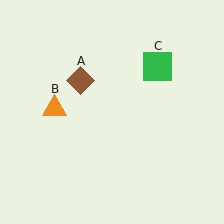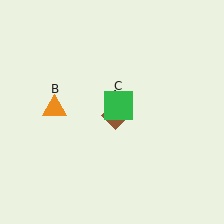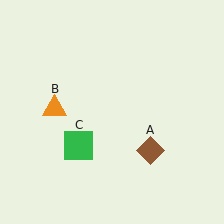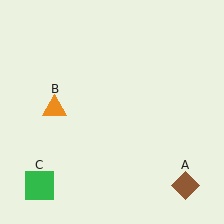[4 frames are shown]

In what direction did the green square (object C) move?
The green square (object C) moved down and to the left.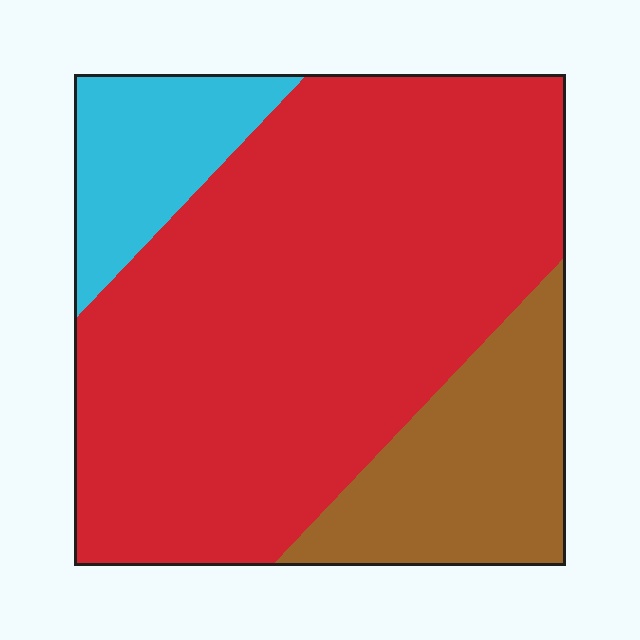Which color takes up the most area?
Red, at roughly 70%.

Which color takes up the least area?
Cyan, at roughly 10%.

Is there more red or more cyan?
Red.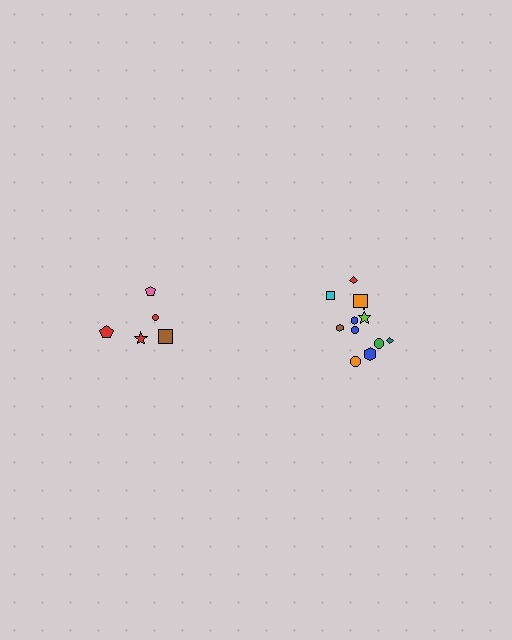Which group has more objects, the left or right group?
The right group.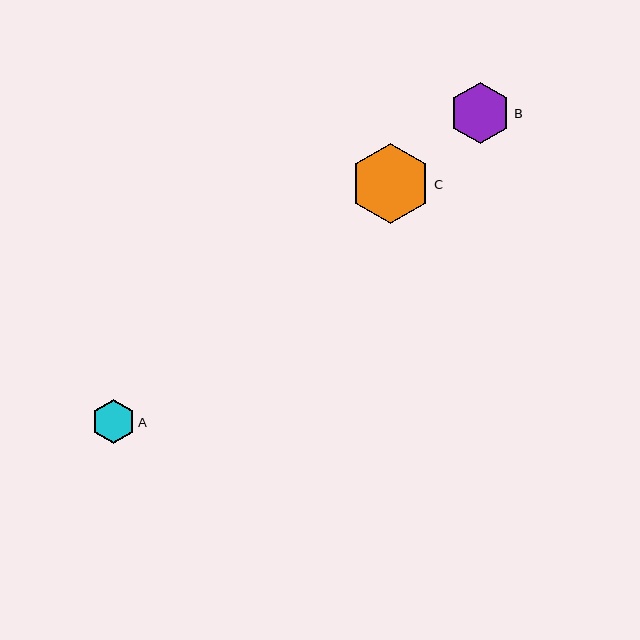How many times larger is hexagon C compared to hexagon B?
Hexagon C is approximately 1.3 times the size of hexagon B.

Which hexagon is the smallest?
Hexagon A is the smallest with a size of approximately 44 pixels.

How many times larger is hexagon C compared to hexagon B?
Hexagon C is approximately 1.3 times the size of hexagon B.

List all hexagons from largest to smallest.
From largest to smallest: C, B, A.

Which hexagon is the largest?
Hexagon C is the largest with a size of approximately 80 pixels.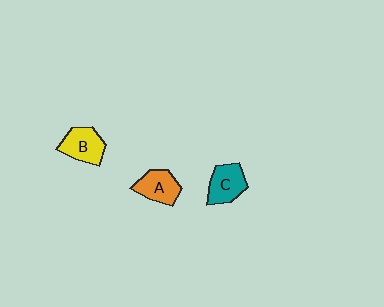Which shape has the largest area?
Shape B (yellow).